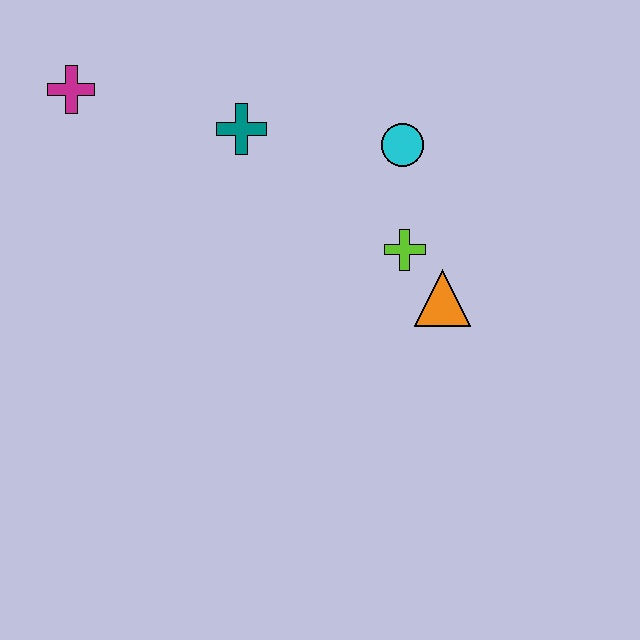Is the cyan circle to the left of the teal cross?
No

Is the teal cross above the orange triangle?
Yes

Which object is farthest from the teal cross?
The orange triangle is farthest from the teal cross.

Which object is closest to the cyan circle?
The lime cross is closest to the cyan circle.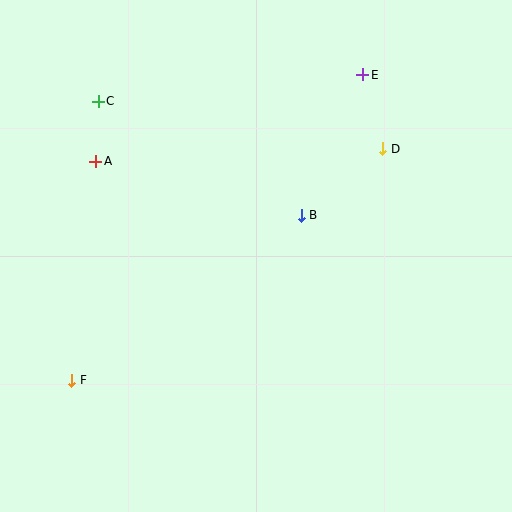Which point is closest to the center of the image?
Point B at (301, 215) is closest to the center.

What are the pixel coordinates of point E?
Point E is at (363, 75).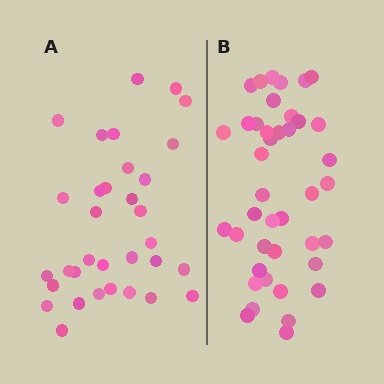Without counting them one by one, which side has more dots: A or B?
Region B (the right region) has more dots.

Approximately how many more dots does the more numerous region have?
Region B has roughly 8 or so more dots than region A.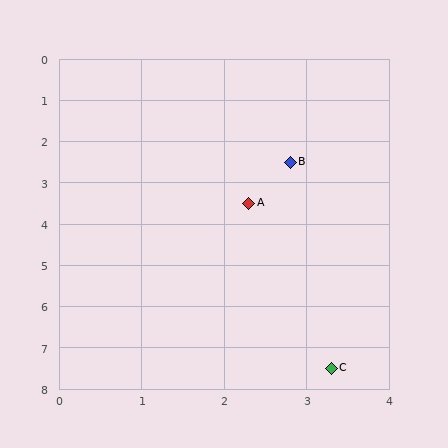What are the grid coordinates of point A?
Point A is at approximately (2.3, 3.5).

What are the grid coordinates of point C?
Point C is at approximately (3.3, 7.5).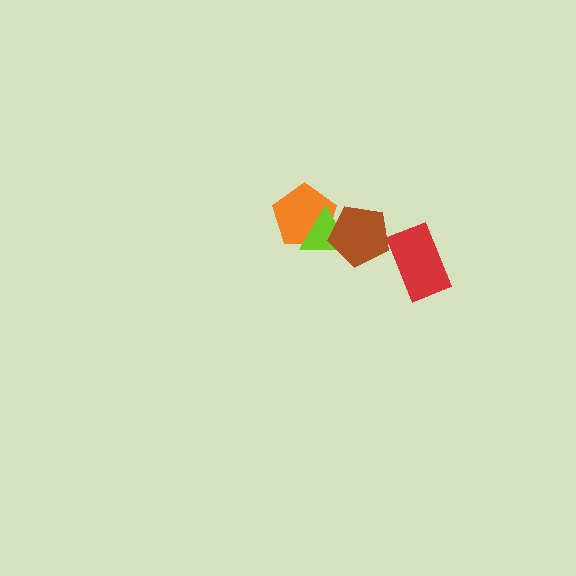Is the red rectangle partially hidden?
No, no other shape covers it.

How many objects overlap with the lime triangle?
2 objects overlap with the lime triangle.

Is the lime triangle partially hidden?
Yes, it is partially covered by another shape.